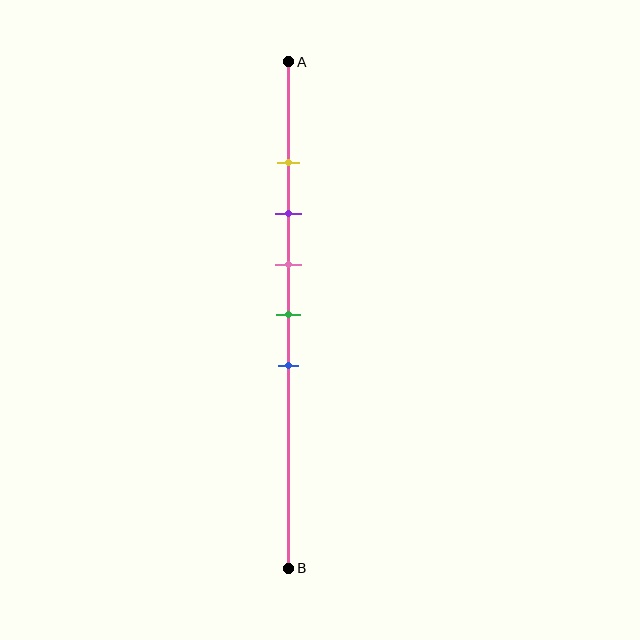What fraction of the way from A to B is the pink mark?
The pink mark is approximately 40% (0.4) of the way from A to B.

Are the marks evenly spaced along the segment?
Yes, the marks are approximately evenly spaced.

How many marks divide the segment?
There are 5 marks dividing the segment.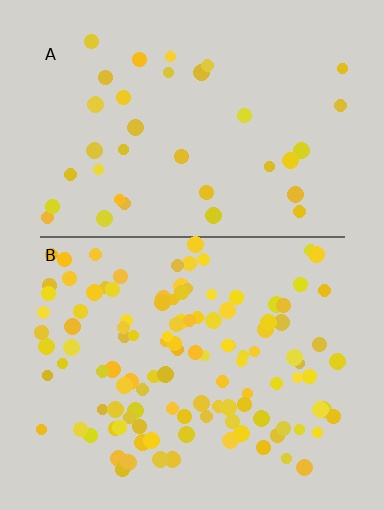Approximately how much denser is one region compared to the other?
Approximately 3.3× — region B over region A.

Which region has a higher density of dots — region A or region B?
B (the bottom).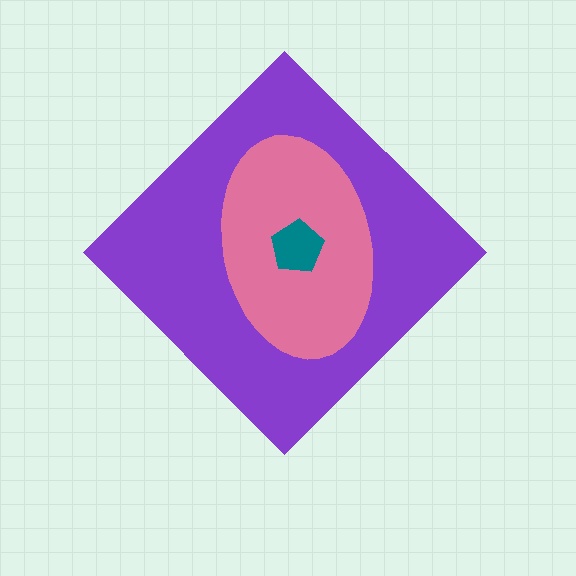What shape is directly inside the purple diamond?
The pink ellipse.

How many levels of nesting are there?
3.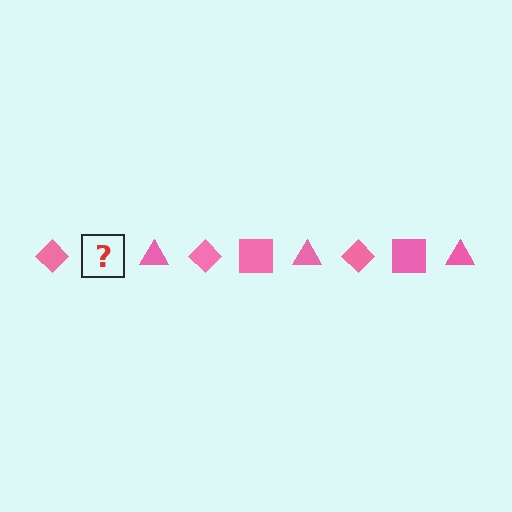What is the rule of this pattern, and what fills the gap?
The rule is that the pattern cycles through diamond, square, triangle shapes in pink. The gap should be filled with a pink square.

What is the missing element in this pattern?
The missing element is a pink square.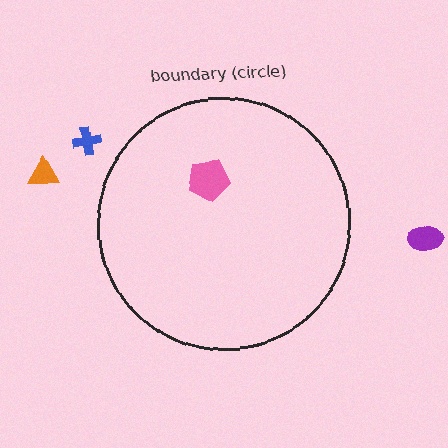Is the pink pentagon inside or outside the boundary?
Inside.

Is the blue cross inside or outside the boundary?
Outside.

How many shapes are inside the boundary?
1 inside, 3 outside.